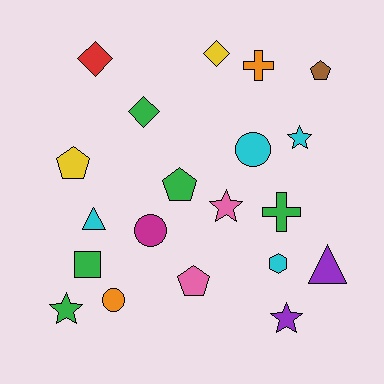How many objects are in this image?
There are 20 objects.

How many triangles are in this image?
There are 2 triangles.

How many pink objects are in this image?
There are 2 pink objects.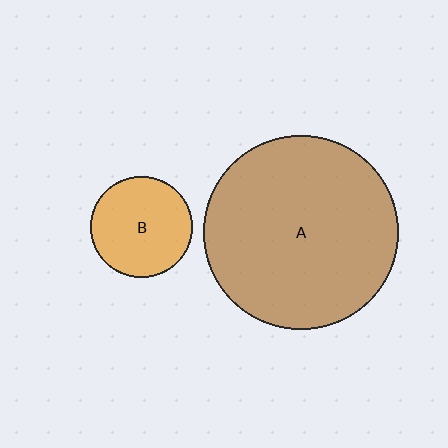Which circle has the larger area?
Circle A (brown).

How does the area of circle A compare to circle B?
Approximately 3.7 times.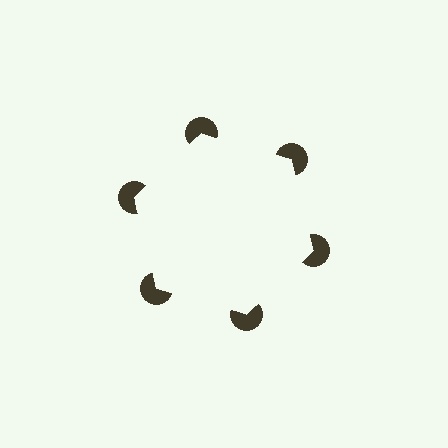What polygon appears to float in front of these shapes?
An illusory hexagon — its edges are inferred from the aligned wedge cuts in the pac-man discs, not physically drawn.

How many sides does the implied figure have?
6 sides.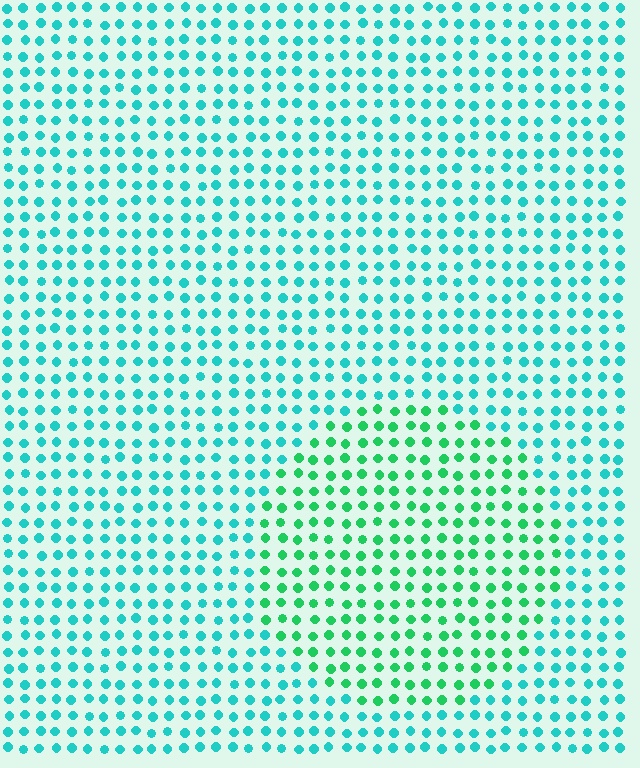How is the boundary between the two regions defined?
The boundary is defined purely by a slight shift in hue (about 35 degrees). Spacing, size, and orientation are identical on both sides.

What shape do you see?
I see a circle.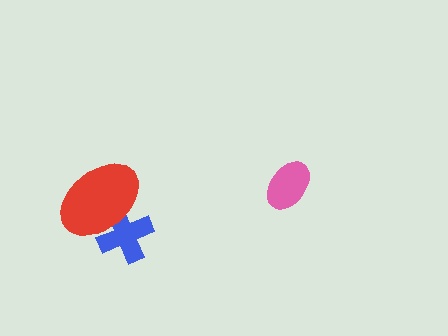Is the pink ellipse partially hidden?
No, no other shape covers it.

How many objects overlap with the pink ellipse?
0 objects overlap with the pink ellipse.